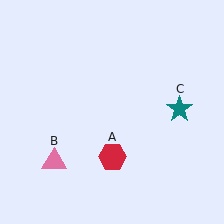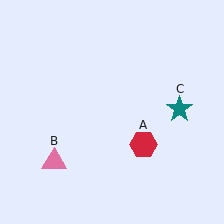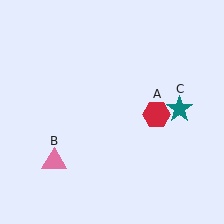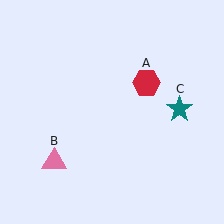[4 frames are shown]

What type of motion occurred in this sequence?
The red hexagon (object A) rotated counterclockwise around the center of the scene.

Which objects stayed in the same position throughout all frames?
Pink triangle (object B) and teal star (object C) remained stationary.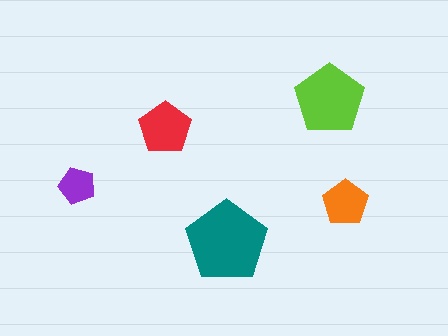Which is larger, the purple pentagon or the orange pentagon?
The orange one.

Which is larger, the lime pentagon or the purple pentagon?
The lime one.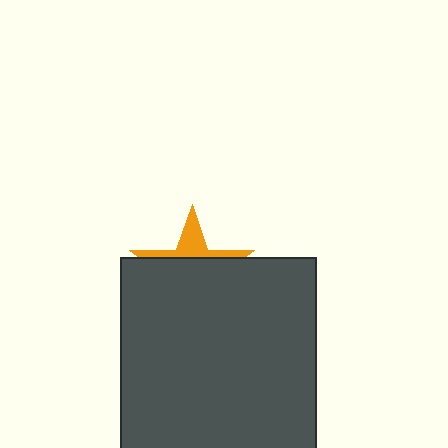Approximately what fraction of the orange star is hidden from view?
Roughly 68% of the orange star is hidden behind the dark gray square.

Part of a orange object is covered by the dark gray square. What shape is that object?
It is a star.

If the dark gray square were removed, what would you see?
You would see the complete orange star.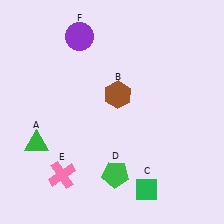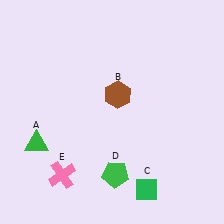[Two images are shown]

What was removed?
The purple circle (F) was removed in Image 2.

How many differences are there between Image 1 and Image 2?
There is 1 difference between the two images.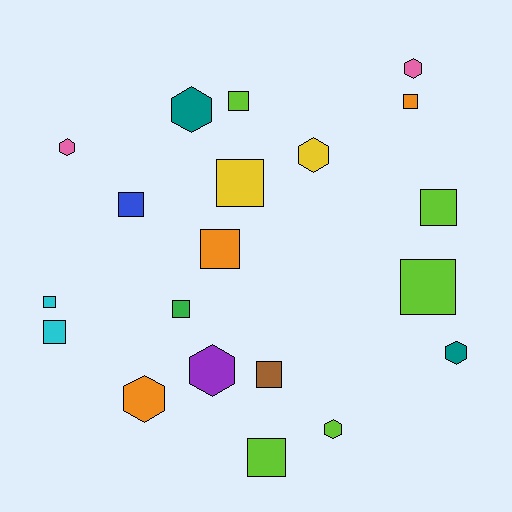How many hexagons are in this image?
There are 8 hexagons.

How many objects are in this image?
There are 20 objects.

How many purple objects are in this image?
There is 1 purple object.